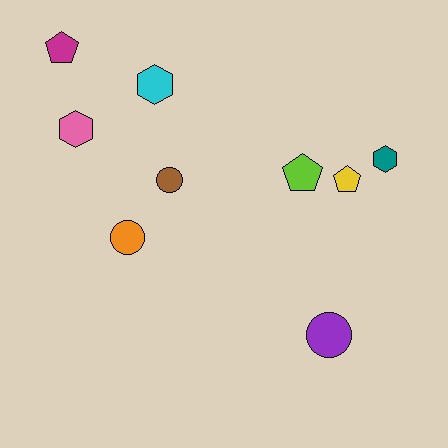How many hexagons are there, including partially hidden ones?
There are 3 hexagons.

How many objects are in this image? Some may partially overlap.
There are 9 objects.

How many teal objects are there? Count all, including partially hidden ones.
There is 1 teal object.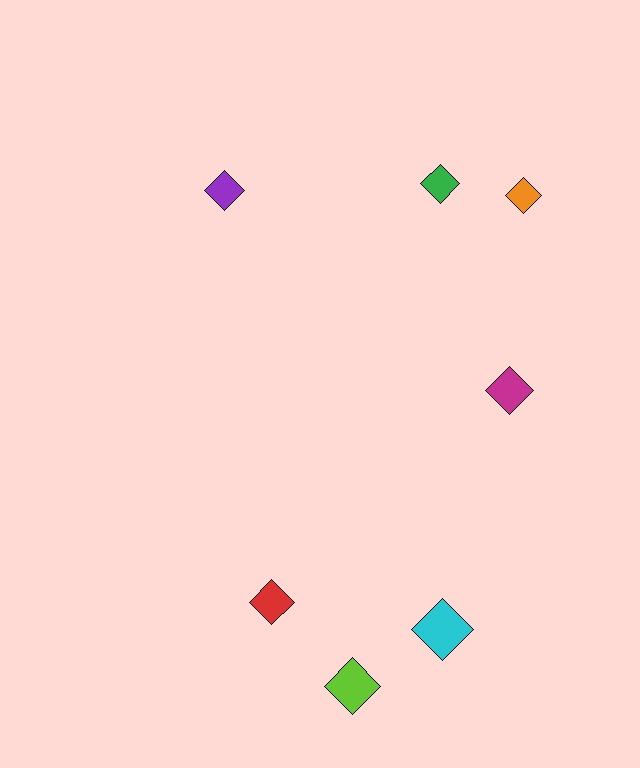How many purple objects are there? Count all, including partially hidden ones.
There is 1 purple object.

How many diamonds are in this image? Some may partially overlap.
There are 7 diamonds.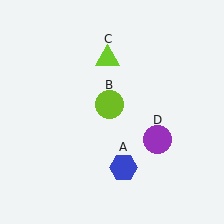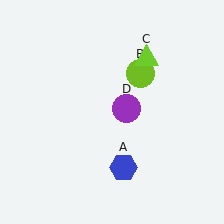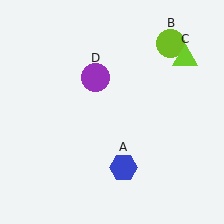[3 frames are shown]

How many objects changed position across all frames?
3 objects changed position: lime circle (object B), lime triangle (object C), purple circle (object D).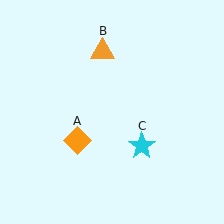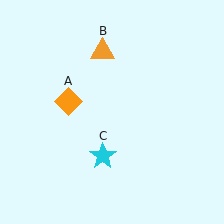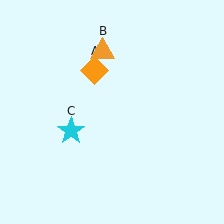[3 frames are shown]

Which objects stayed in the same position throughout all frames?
Orange triangle (object B) remained stationary.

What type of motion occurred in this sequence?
The orange diamond (object A), cyan star (object C) rotated clockwise around the center of the scene.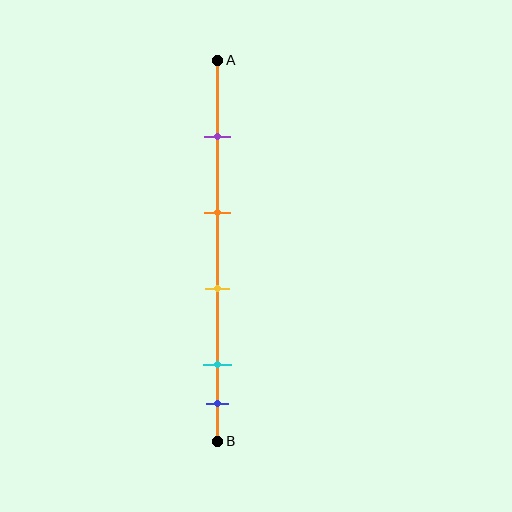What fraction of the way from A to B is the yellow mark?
The yellow mark is approximately 60% (0.6) of the way from A to B.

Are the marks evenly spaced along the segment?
No, the marks are not evenly spaced.